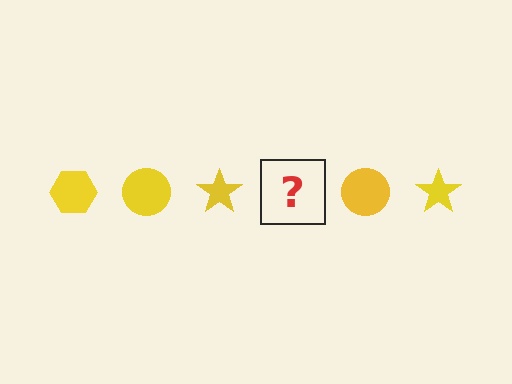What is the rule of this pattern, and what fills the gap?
The rule is that the pattern cycles through hexagon, circle, star shapes in yellow. The gap should be filled with a yellow hexagon.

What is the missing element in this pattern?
The missing element is a yellow hexagon.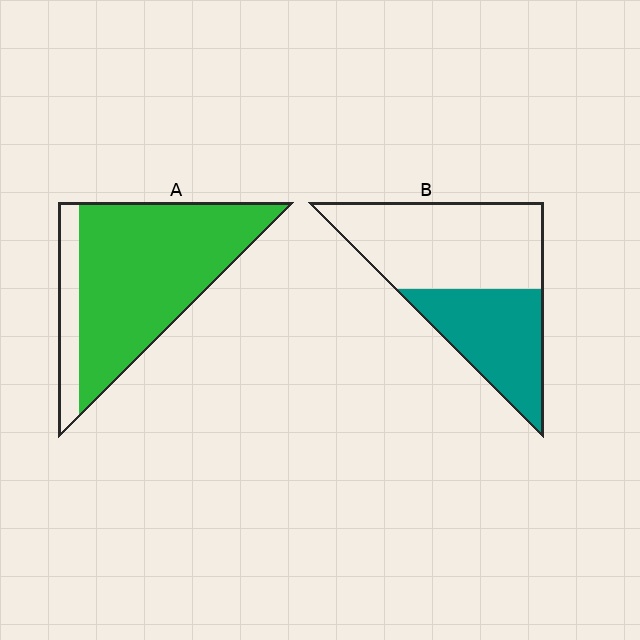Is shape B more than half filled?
No.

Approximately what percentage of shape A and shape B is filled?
A is approximately 85% and B is approximately 40%.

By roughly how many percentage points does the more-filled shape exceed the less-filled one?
By roughly 45 percentage points (A over B).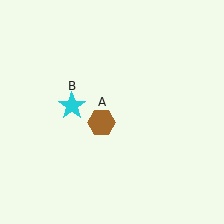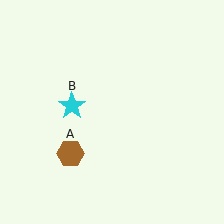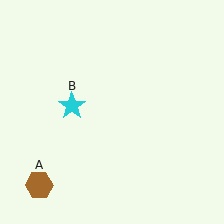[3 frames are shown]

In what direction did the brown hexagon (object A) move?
The brown hexagon (object A) moved down and to the left.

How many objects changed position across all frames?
1 object changed position: brown hexagon (object A).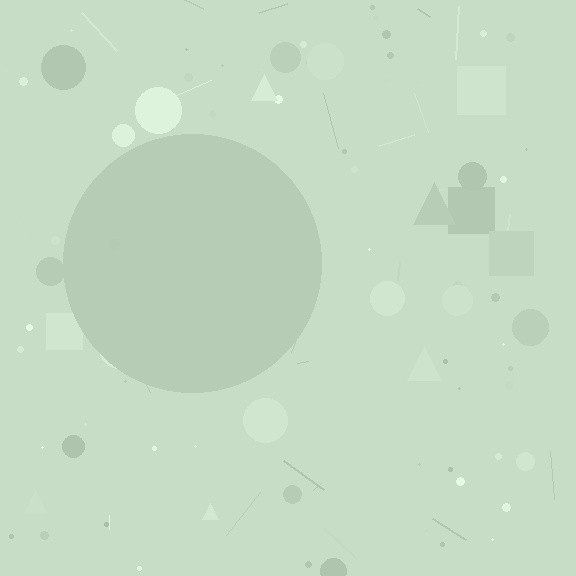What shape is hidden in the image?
A circle is hidden in the image.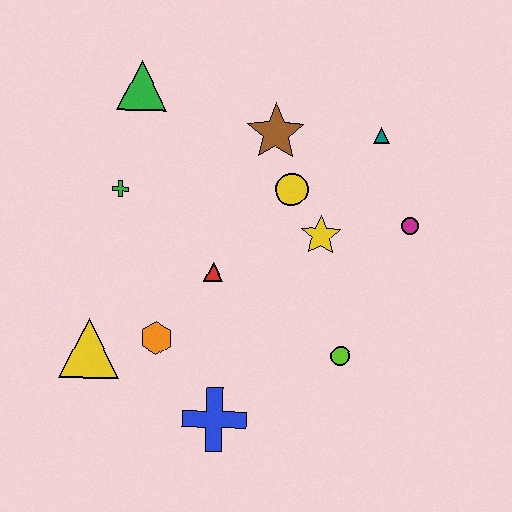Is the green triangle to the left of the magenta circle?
Yes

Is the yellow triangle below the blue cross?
No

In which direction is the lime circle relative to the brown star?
The lime circle is below the brown star.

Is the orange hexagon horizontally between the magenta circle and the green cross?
Yes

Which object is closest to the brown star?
The yellow circle is closest to the brown star.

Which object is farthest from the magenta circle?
The yellow triangle is farthest from the magenta circle.